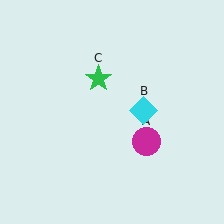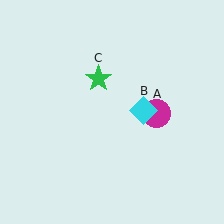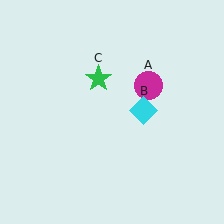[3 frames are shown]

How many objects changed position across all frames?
1 object changed position: magenta circle (object A).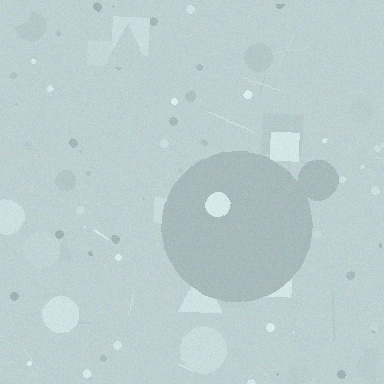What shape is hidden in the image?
A circle is hidden in the image.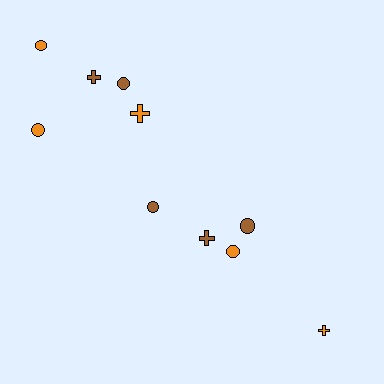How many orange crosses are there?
There are 2 orange crosses.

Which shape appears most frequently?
Circle, with 6 objects.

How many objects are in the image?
There are 10 objects.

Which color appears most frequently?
Brown, with 5 objects.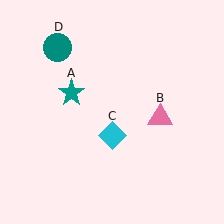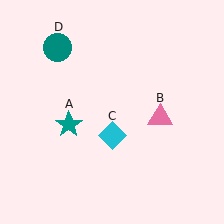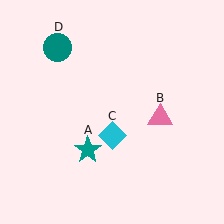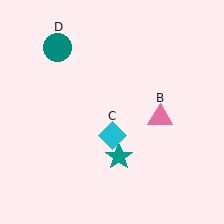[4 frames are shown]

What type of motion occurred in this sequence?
The teal star (object A) rotated counterclockwise around the center of the scene.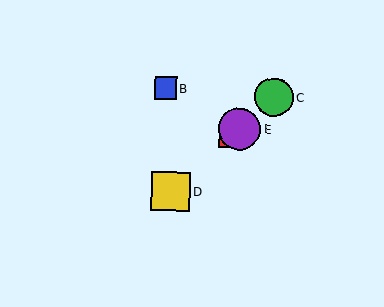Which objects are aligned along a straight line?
Objects A, C, D, E are aligned along a straight line.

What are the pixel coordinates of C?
Object C is at (274, 97).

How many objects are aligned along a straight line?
4 objects (A, C, D, E) are aligned along a straight line.